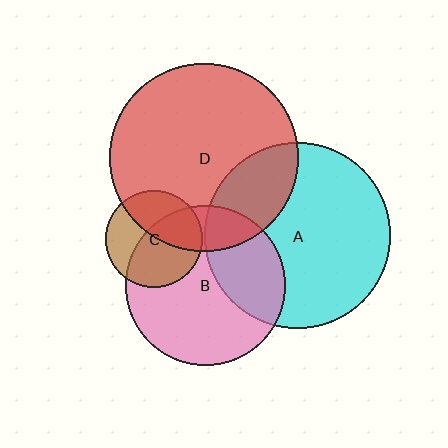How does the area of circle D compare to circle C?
Approximately 3.7 times.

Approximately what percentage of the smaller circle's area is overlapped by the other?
Approximately 20%.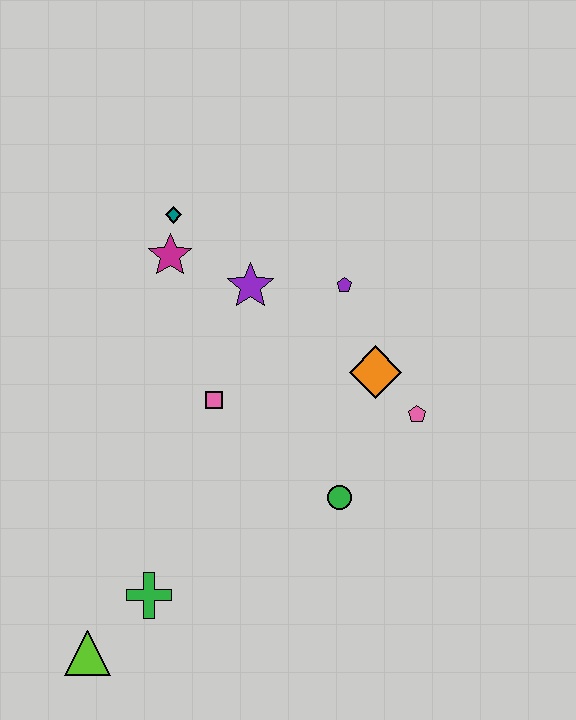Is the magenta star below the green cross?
No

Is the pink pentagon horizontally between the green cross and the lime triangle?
No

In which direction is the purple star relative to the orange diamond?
The purple star is to the left of the orange diamond.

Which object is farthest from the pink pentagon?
The lime triangle is farthest from the pink pentagon.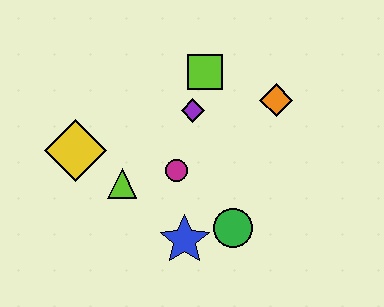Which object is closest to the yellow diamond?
The lime triangle is closest to the yellow diamond.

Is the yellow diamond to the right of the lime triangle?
No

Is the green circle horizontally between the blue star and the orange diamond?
Yes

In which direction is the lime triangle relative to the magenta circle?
The lime triangle is to the left of the magenta circle.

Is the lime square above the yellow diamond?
Yes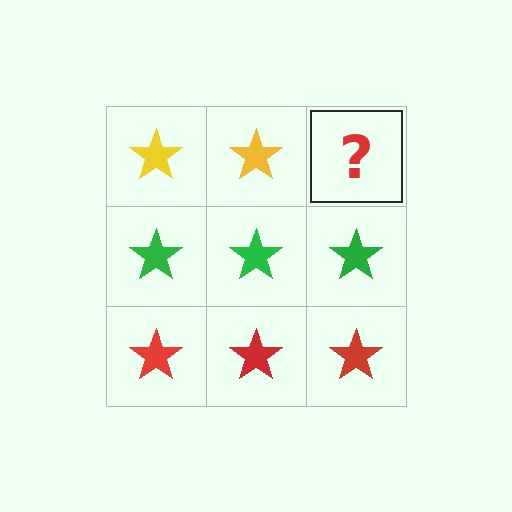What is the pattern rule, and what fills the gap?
The rule is that each row has a consistent color. The gap should be filled with a yellow star.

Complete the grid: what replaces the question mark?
The question mark should be replaced with a yellow star.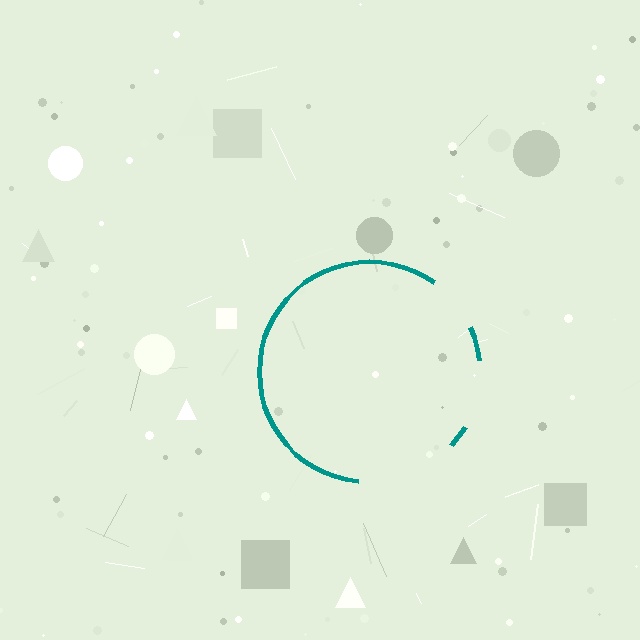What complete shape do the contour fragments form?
The contour fragments form a circle.